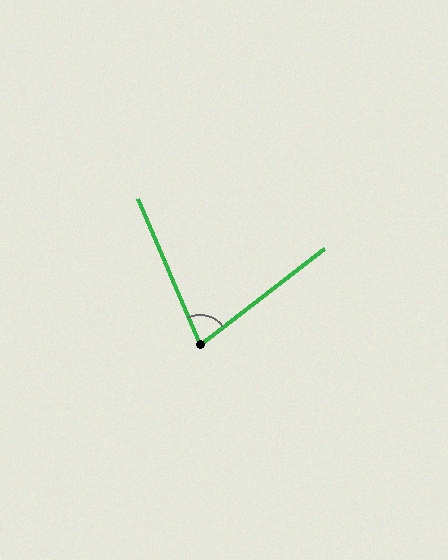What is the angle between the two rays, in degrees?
Approximately 75 degrees.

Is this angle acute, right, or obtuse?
It is acute.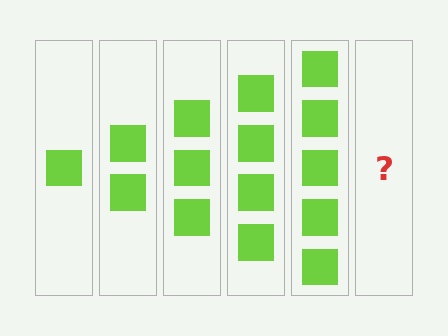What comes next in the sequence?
The next element should be 6 squares.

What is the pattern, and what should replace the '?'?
The pattern is that each step adds one more square. The '?' should be 6 squares.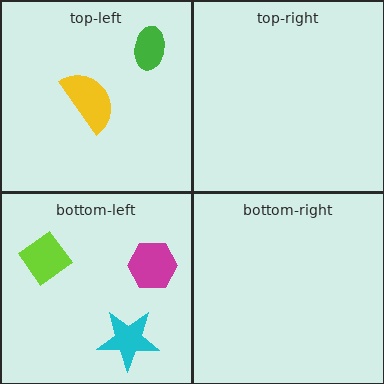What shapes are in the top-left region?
The green ellipse, the yellow semicircle.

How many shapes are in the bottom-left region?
3.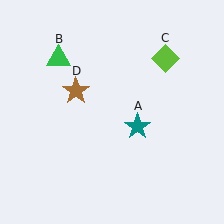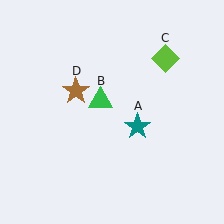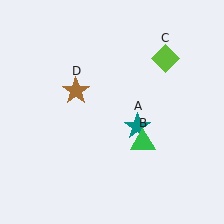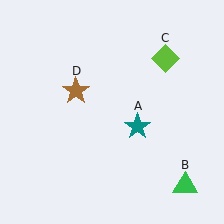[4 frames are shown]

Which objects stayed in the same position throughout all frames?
Teal star (object A) and lime diamond (object C) and brown star (object D) remained stationary.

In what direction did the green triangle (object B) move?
The green triangle (object B) moved down and to the right.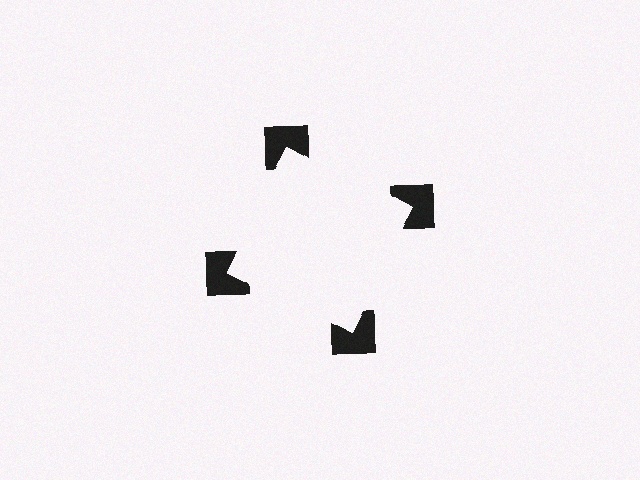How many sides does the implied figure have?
4 sides.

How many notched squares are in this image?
There are 4 — one at each vertex of the illusory square.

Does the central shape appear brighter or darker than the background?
It typically appears slightly brighter than the background, even though no actual brightness change is drawn.